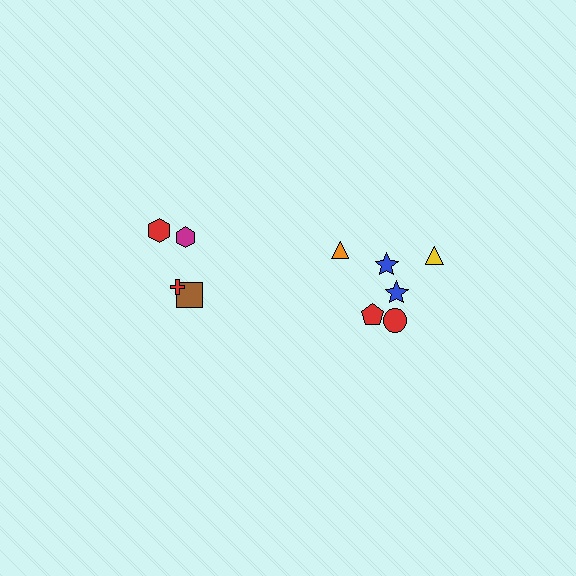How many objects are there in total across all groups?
There are 10 objects.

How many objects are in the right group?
There are 6 objects.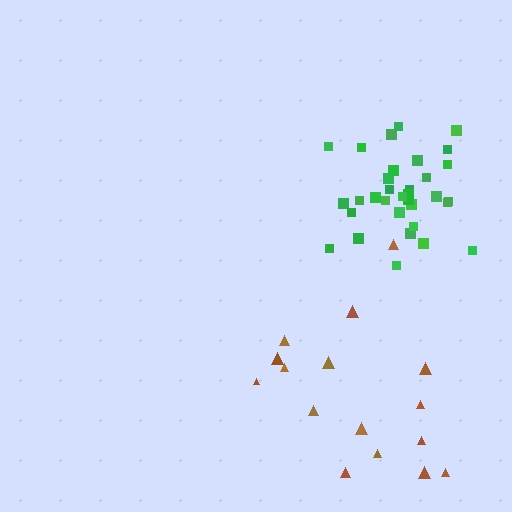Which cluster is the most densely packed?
Green.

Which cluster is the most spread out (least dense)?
Brown.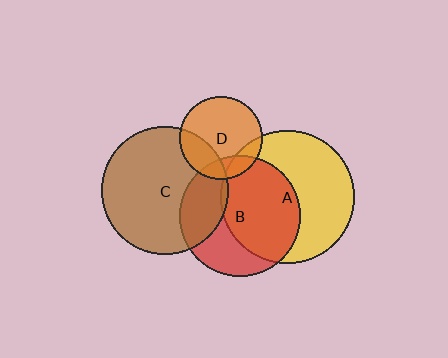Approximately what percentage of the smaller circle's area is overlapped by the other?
Approximately 15%.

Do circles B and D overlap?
Yes.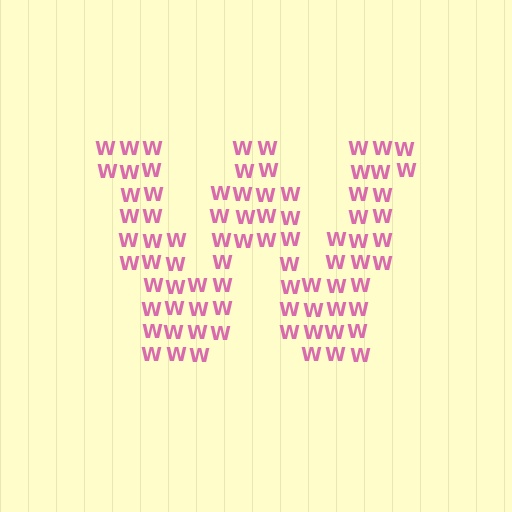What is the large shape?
The large shape is the letter W.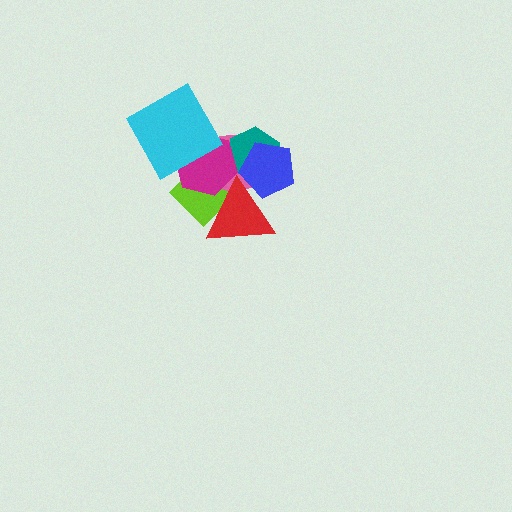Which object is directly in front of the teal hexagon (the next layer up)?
The magenta hexagon is directly in front of the teal hexagon.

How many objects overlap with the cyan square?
2 objects overlap with the cyan square.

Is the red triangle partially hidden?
Yes, it is partially covered by another shape.